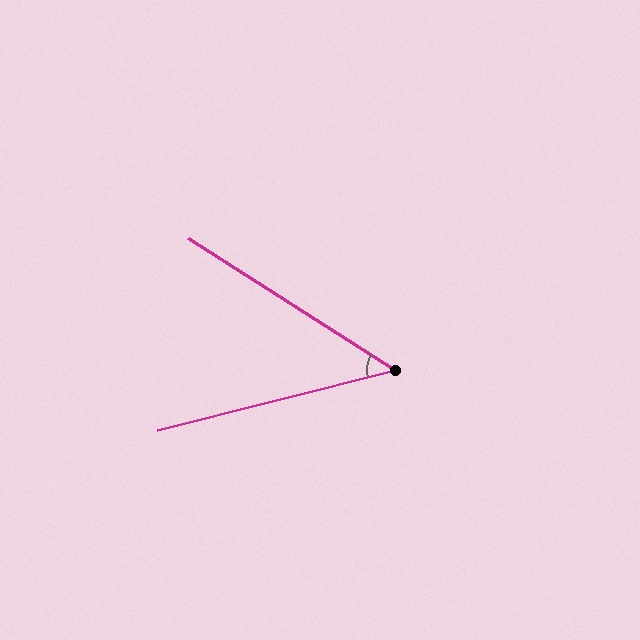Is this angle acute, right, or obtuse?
It is acute.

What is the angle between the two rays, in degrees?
Approximately 47 degrees.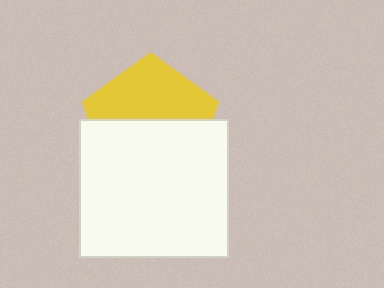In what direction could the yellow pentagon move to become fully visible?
The yellow pentagon could move up. That would shift it out from behind the white rectangle entirely.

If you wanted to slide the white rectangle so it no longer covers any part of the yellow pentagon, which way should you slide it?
Slide it down — that is the most direct way to separate the two shapes.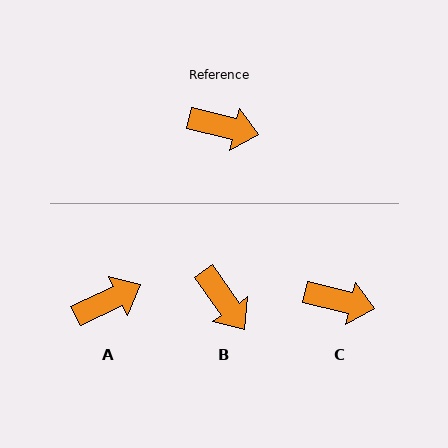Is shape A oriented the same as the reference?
No, it is off by about 39 degrees.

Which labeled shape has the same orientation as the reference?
C.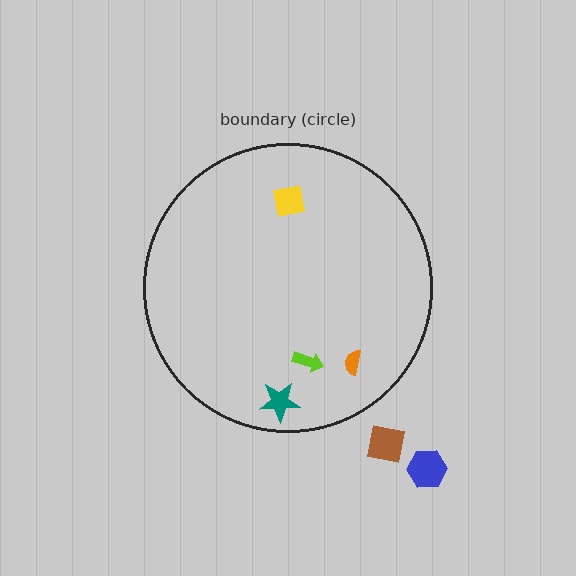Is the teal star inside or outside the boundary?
Inside.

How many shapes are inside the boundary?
4 inside, 2 outside.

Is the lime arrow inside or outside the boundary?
Inside.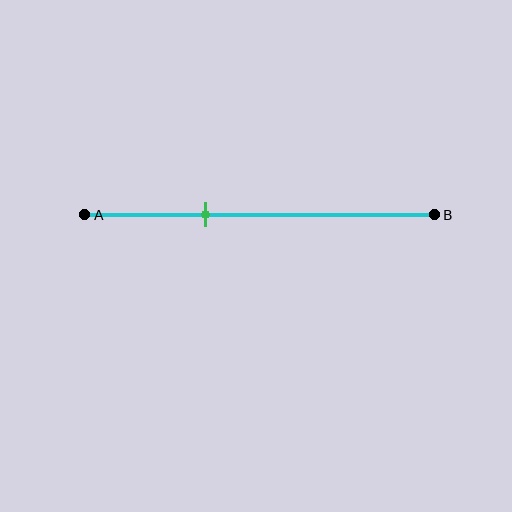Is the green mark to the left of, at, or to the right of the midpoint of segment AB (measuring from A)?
The green mark is to the left of the midpoint of segment AB.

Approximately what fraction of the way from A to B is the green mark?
The green mark is approximately 35% of the way from A to B.